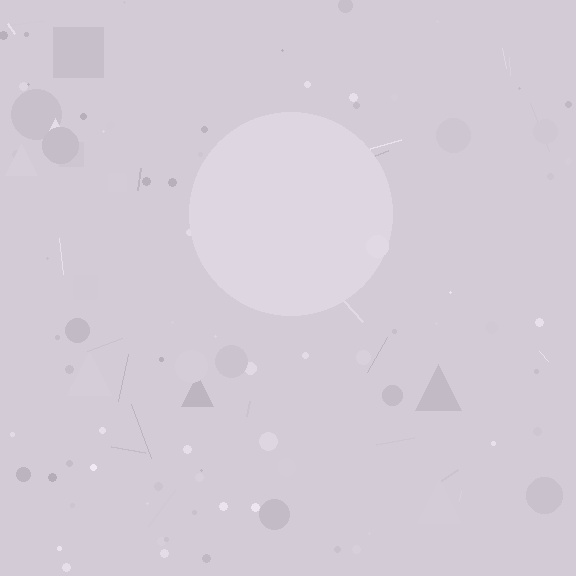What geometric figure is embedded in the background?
A circle is embedded in the background.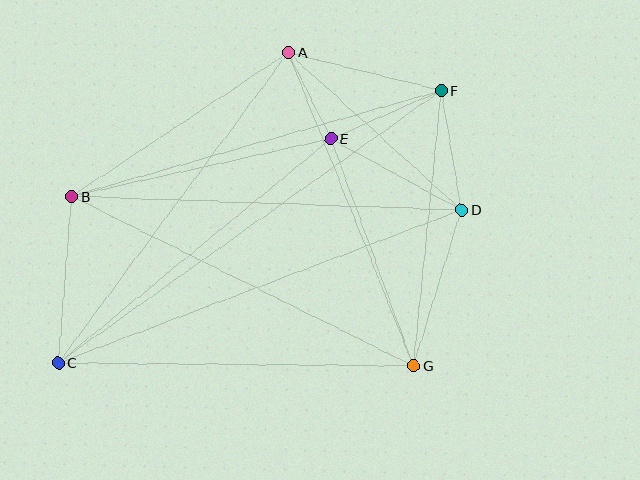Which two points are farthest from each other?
Points C and F are farthest from each other.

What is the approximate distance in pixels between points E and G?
The distance between E and G is approximately 242 pixels.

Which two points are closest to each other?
Points A and E are closest to each other.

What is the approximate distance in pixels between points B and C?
The distance between B and C is approximately 167 pixels.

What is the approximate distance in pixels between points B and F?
The distance between B and F is approximately 384 pixels.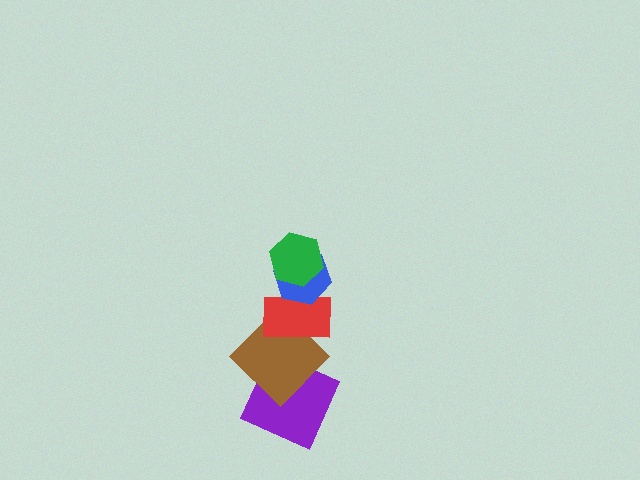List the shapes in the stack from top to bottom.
From top to bottom: the green hexagon, the blue hexagon, the red rectangle, the brown diamond, the purple square.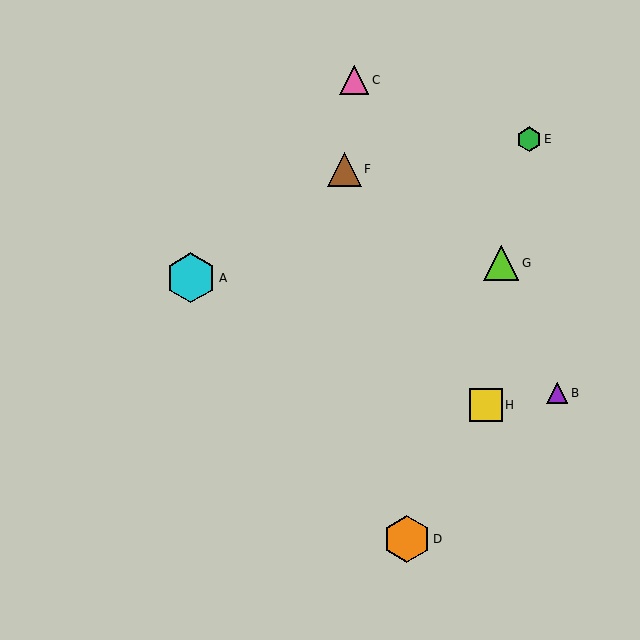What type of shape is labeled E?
Shape E is a green hexagon.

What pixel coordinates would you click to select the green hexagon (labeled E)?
Click at (529, 139) to select the green hexagon E.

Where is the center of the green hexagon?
The center of the green hexagon is at (529, 139).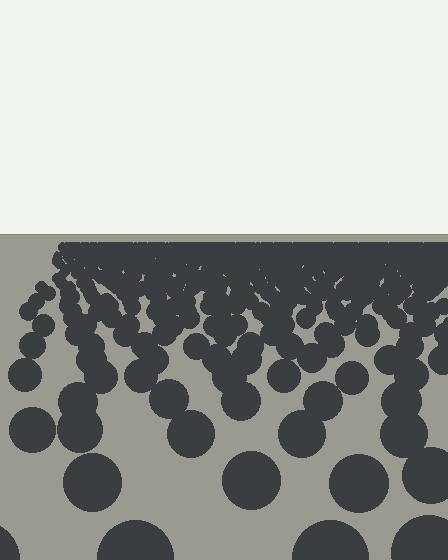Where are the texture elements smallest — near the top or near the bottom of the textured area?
Near the top.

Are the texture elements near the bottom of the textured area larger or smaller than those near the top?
Larger. Near the bottom, elements are closer to the viewer and appear at a bigger on-screen size.